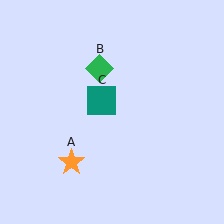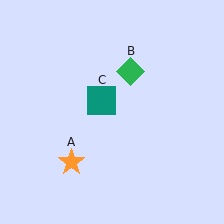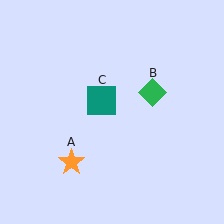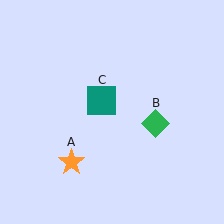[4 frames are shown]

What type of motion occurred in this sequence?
The green diamond (object B) rotated clockwise around the center of the scene.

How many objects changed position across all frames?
1 object changed position: green diamond (object B).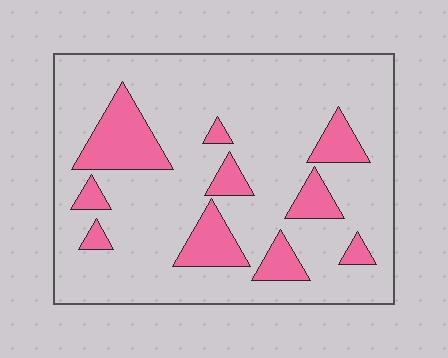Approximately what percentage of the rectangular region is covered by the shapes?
Approximately 20%.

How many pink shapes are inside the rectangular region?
10.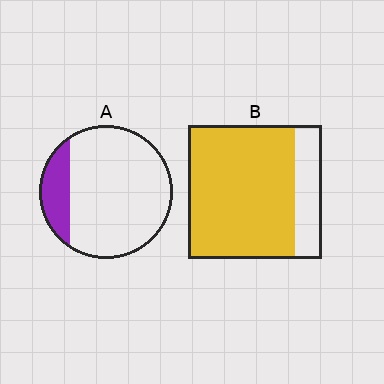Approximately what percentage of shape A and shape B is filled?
A is approximately 15% and B is approximately 80%.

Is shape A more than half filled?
No.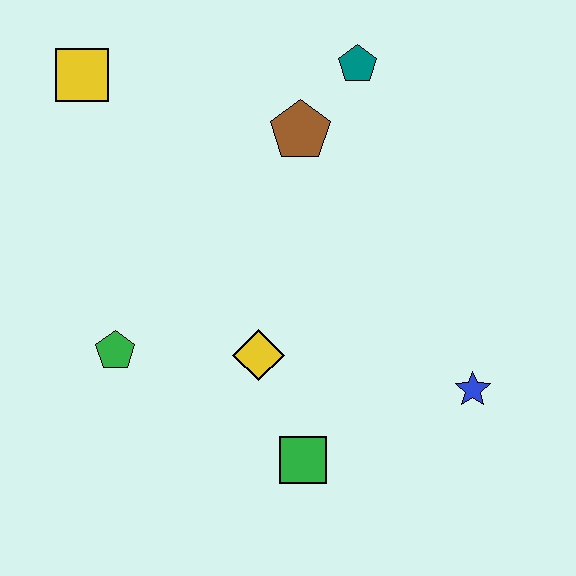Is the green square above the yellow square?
No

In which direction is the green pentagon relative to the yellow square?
The green pentagon is below the yellow square.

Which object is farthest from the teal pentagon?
The green square is farthest from the teal pentagon.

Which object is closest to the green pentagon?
The yellow diamond is closest to the green pentagon.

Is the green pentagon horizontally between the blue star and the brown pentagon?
No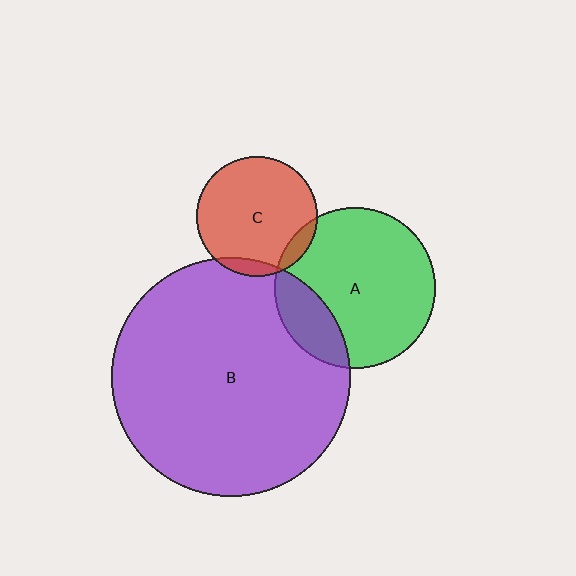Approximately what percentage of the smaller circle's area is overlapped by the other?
Approximately 5%.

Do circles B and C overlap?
Yes.